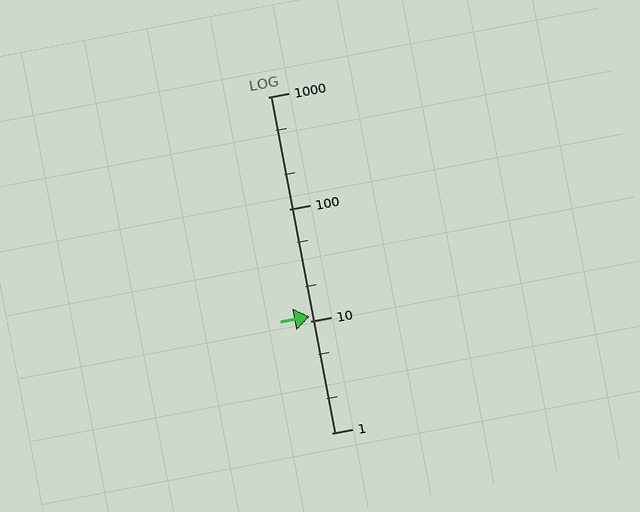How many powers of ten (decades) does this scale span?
The scale spans 3 decades, from 1 to 1000.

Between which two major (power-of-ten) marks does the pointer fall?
The pointer is between 10 and 100.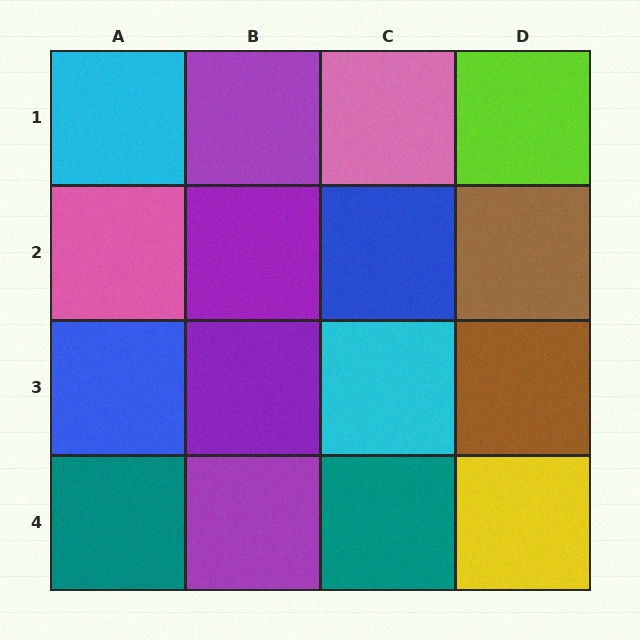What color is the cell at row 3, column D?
Brown.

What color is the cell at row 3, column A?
Blue.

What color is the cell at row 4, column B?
Purple.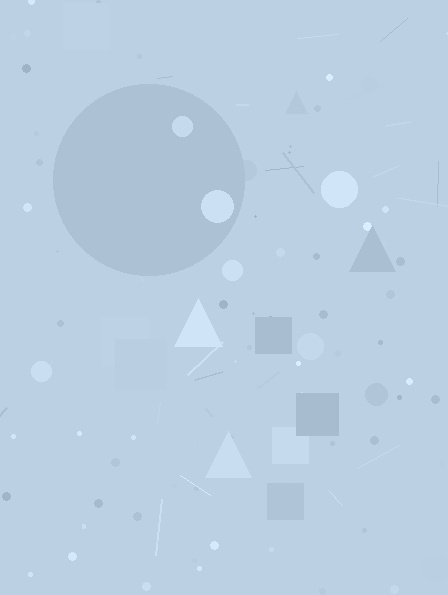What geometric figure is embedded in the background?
A circle is embedded in the background.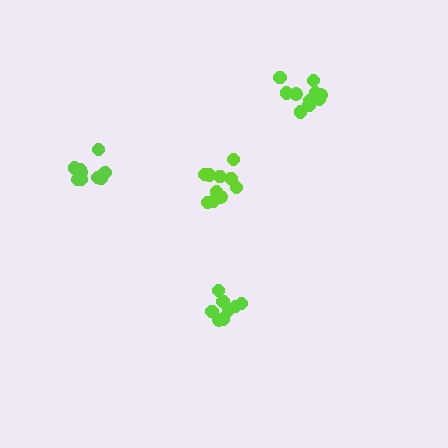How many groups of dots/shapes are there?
There are 4 groups.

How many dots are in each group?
Group 1: 11 dots, Group 2: 8 dots, Group 3: 10 dots, Group 4: 10 dots (39 total).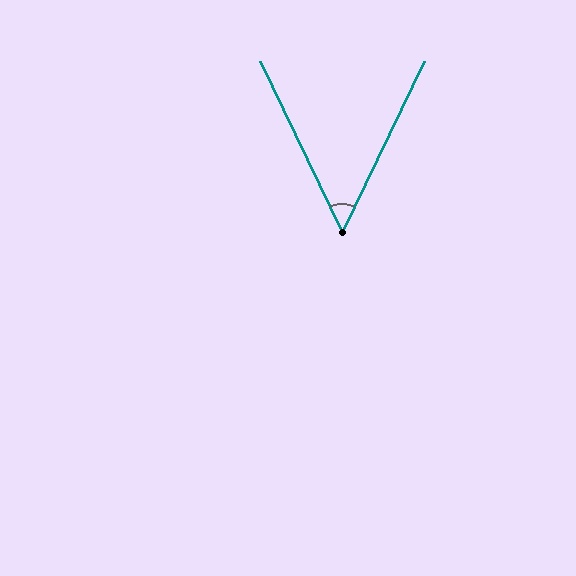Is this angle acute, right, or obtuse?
It is acute.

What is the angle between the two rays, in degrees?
Approximately 51 degrees.